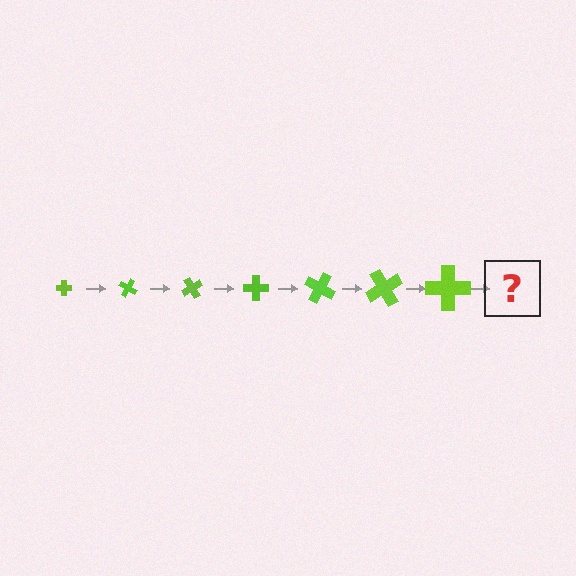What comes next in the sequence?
The next element should be a cross, larger than the previous one and rotated 210 degrees from the start.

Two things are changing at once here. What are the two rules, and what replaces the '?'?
The two rules are that the cross grows larger each step and it rotates 30 degrees each step. The '?' should be a cross, larger than the previous one and rotated 210 degrees from the start.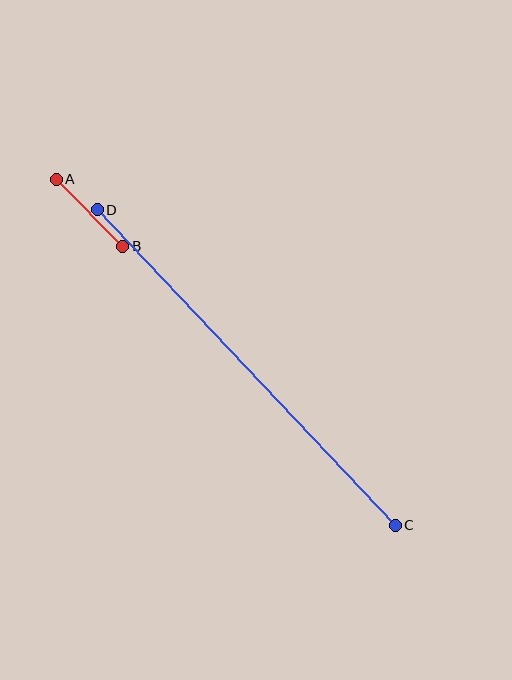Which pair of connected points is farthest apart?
Points C and D are farthest apart.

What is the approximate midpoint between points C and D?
The midpoint is at approximately (246, 367) pixels.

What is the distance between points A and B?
The distance is approximately 94 pixels.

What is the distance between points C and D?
The distance is approximately 434 pixels.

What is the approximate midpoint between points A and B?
The midpoint is at approximately (89, 213) pixels.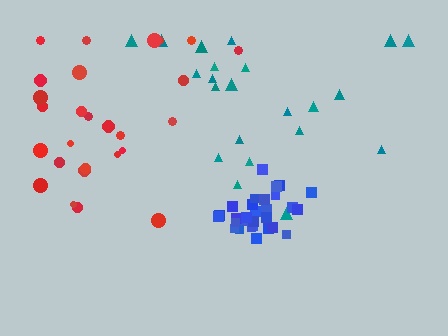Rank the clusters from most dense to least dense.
blue, red, teal.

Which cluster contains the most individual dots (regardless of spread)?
Blue (30).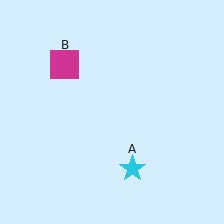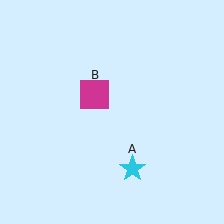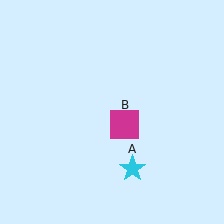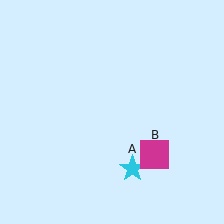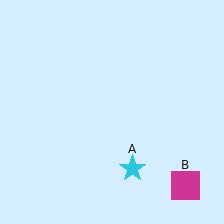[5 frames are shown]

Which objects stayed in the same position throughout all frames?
Cyan star (object A) remained stationary.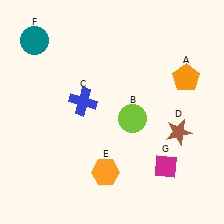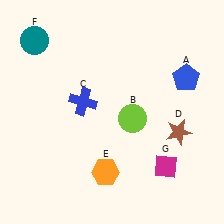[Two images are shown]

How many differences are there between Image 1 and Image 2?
There is 1 difference between the two images.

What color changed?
The pentagon (A) changed from orange in Image 1 to blue in Image 2.